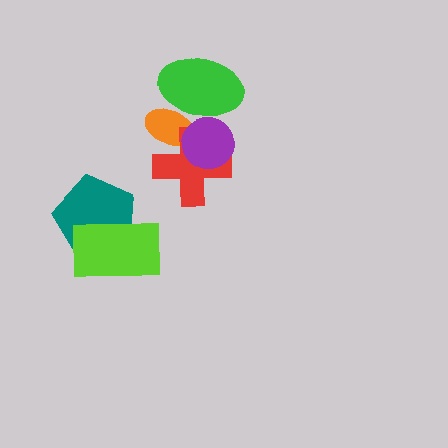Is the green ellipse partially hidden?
Yes, it is partially covered by another shape.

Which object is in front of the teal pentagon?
The lime rectangle is in front of the teal pentagon.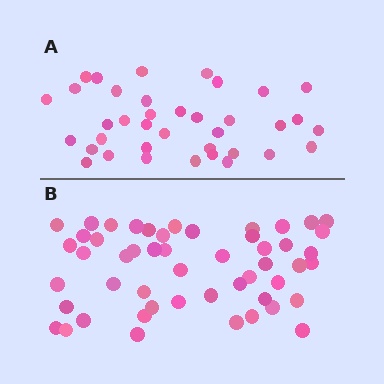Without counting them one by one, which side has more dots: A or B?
Region B (the bottom region) has more dots.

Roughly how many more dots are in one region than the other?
Region B has approximately 15 more dots than region A.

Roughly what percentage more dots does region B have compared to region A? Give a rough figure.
About 40% more.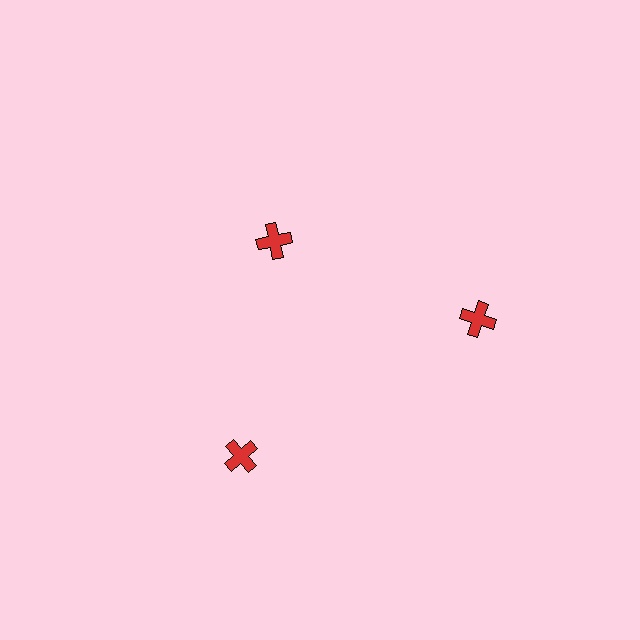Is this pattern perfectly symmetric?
No. The 3 red crosses are arranged in a ring, but one element near the 11 o'clock position is pulled inward toward the center, breaking the 3-fold rotational symmetry.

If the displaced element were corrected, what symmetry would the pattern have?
It would have 3-fold rotational symmetry — the pattern would map onto itself every 120 degrees.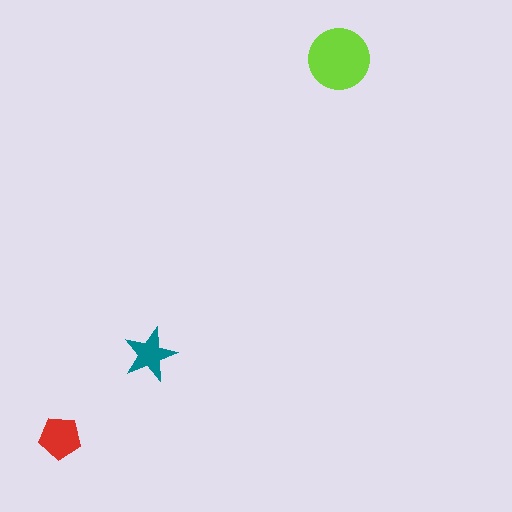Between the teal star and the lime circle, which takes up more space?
The lime circle.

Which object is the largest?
The lime circle.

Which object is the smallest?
The teal star.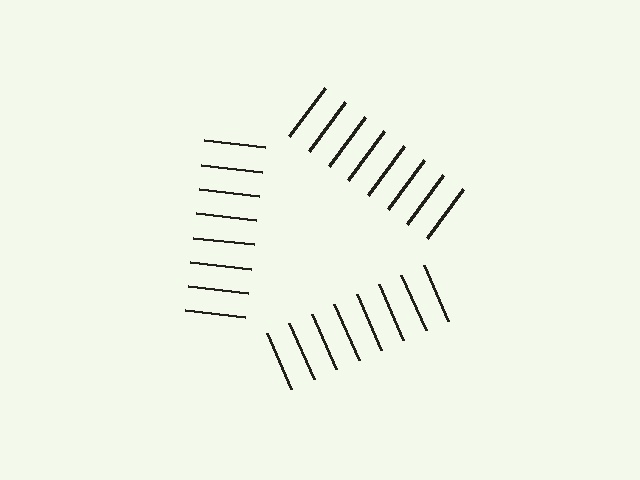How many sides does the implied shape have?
3 sides — the line-ends trace a triangle.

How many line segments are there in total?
24 — 8 along each of the 3 edges.